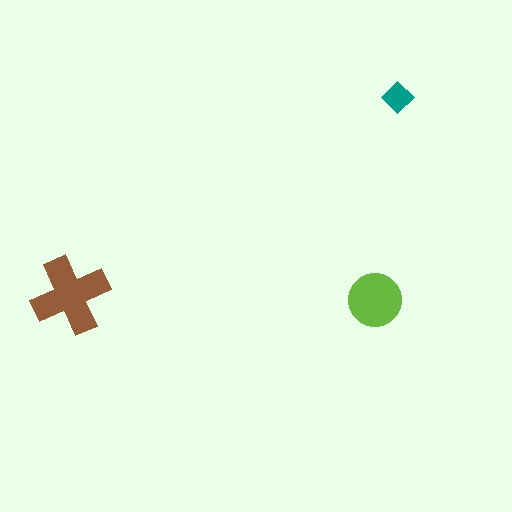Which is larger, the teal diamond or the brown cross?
The brown cross.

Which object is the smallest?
The teal diamond.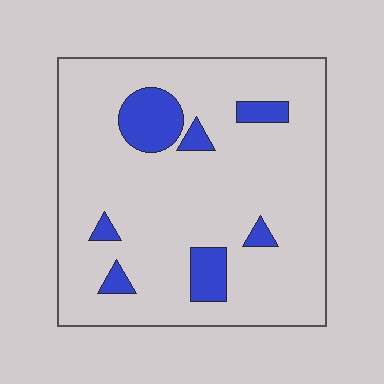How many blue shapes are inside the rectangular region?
7.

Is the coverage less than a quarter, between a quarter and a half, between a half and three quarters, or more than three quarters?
Less than a quarter.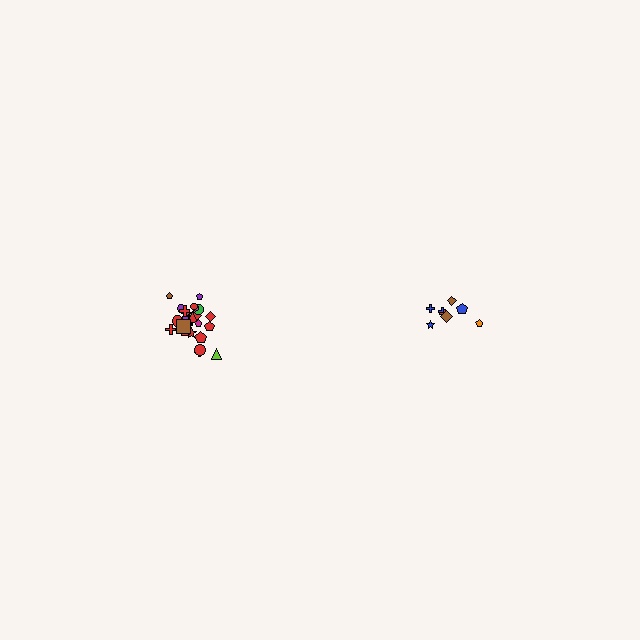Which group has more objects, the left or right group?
The left group.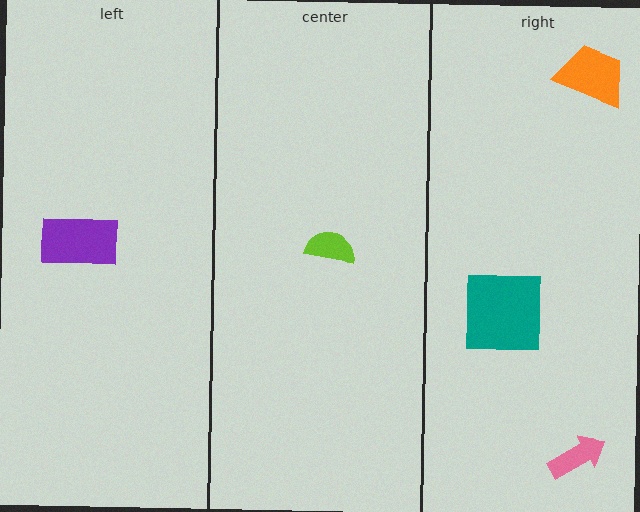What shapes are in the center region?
The lime semicircle.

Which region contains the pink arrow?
The right region.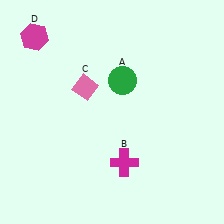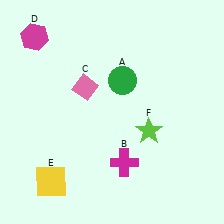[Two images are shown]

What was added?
A yellow square (E), a lime star (F) were added in Image 2.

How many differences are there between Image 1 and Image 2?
There are 2 differences between the two images.